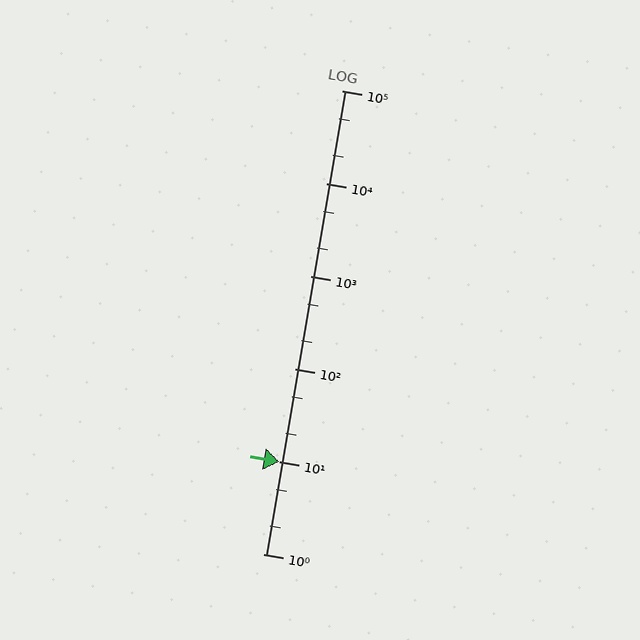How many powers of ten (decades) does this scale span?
The scale spans 5 decades, from 1 to 100000.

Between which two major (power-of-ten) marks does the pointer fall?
The pointer is between 10 and 100.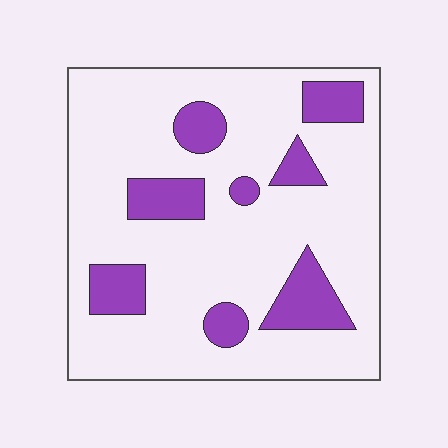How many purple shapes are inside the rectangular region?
8.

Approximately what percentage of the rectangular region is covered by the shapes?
Approximately 20%.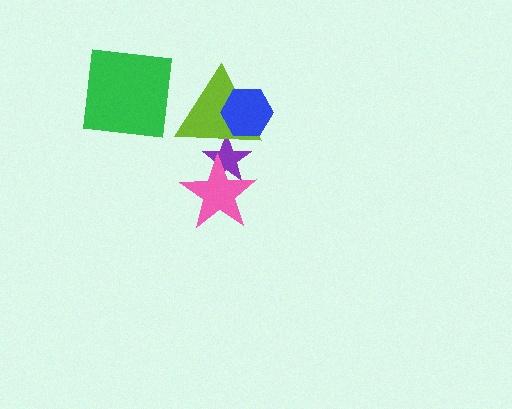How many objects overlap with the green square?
0 objects overlap with the green square.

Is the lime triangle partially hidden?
Yes, it is partially covered by another shape.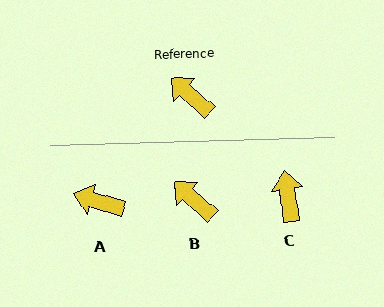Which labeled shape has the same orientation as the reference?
B.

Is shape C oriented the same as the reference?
No, it is off by about 40 degrees.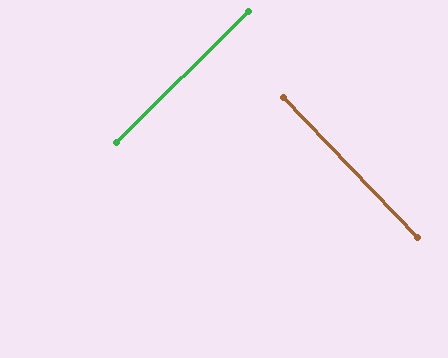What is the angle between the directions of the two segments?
Approximately 89 degrees.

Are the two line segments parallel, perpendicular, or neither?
Perpendicular — they meet at approximately 89°.